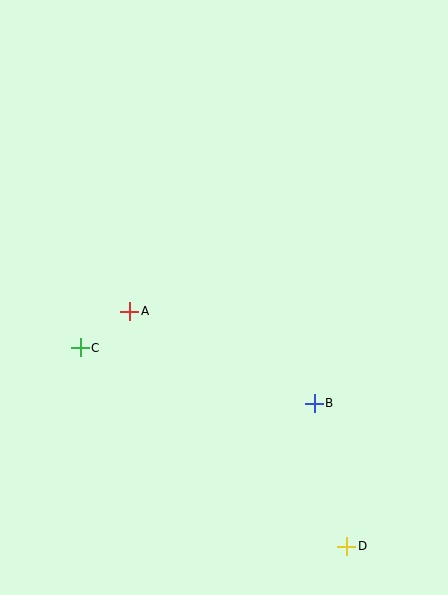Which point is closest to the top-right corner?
Point B is closest to the top-right corner.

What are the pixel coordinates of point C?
Point C is at (80, 348).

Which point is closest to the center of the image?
Point A at (130, 311) is closest to the center.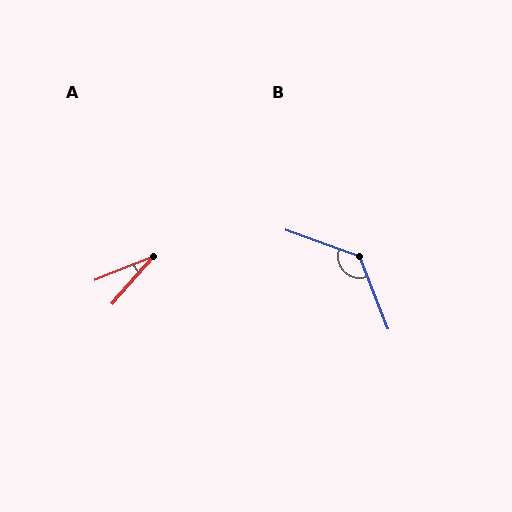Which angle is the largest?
B, at approximately 131 degrees.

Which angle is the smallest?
A, at approximately 27 degrees.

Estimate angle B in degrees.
Approximately 131 degrees.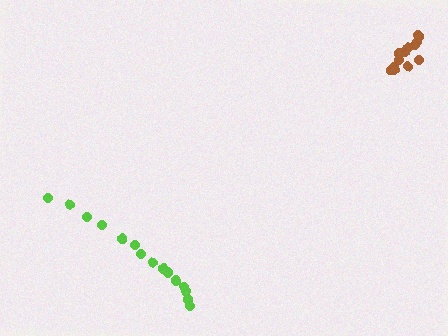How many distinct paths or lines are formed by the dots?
There are 2 distinct paths.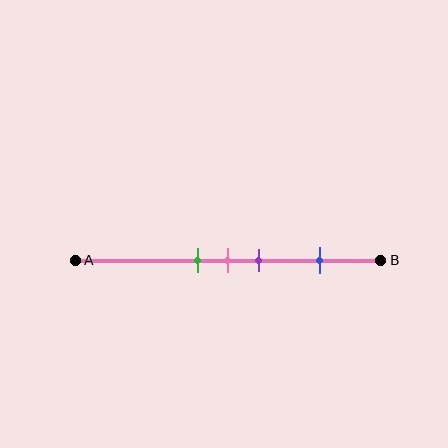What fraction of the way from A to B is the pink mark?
The pink mark is approximately 50% (0.5) of the way from A to B.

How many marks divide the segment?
There are 4 marks dividing the segment.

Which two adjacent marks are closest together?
The green and pink marks are the closest adjacent pair.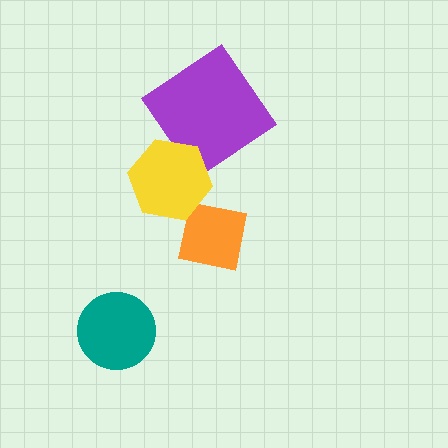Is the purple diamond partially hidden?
Yes, it is partially covered by another shape.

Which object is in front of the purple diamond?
The yellow hexagon is in front of the purple diamond.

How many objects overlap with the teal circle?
0 objects overlap with the teal circle.